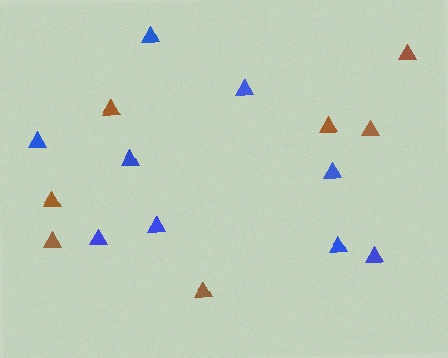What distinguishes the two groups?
There are 2 groups: one group of brown triangles (7) and one group of blue triangles (9).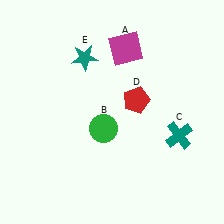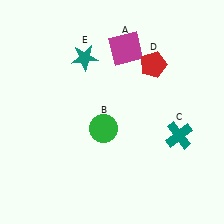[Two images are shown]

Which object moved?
The red pentagon (D) moved up.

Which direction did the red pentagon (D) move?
The red pentagon (D) moved up.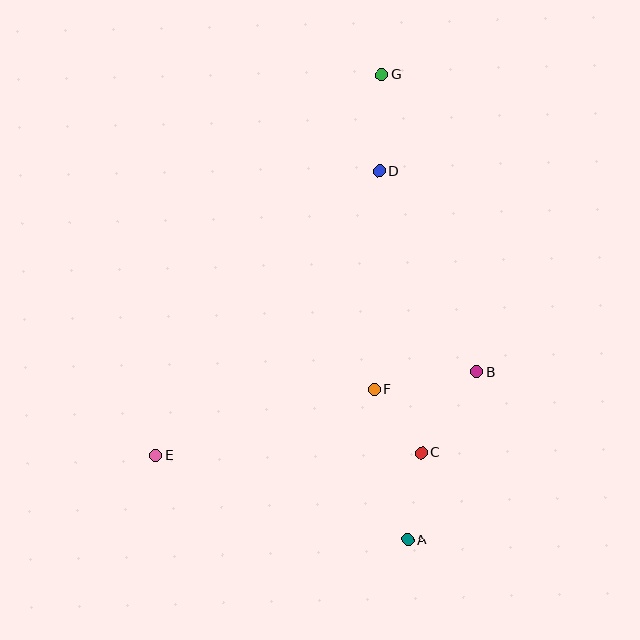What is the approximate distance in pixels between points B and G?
The distance between B and G is approximately 312 pixels.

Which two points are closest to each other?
Points C and F are closest to each other.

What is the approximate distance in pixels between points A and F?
The distance between A and F is approximately 154 pixels.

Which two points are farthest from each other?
Points A and G are farthest from each other.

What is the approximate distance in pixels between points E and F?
The distance between E and F is approximately 228 pixels.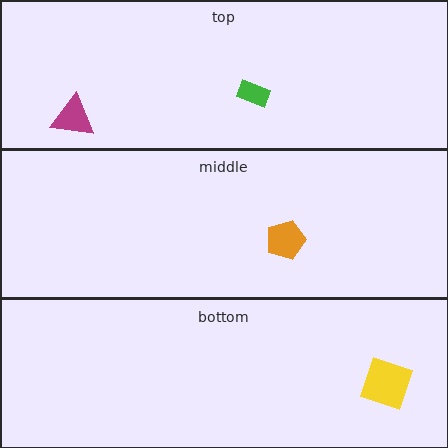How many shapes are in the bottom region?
1.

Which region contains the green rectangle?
The top region.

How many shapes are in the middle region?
1.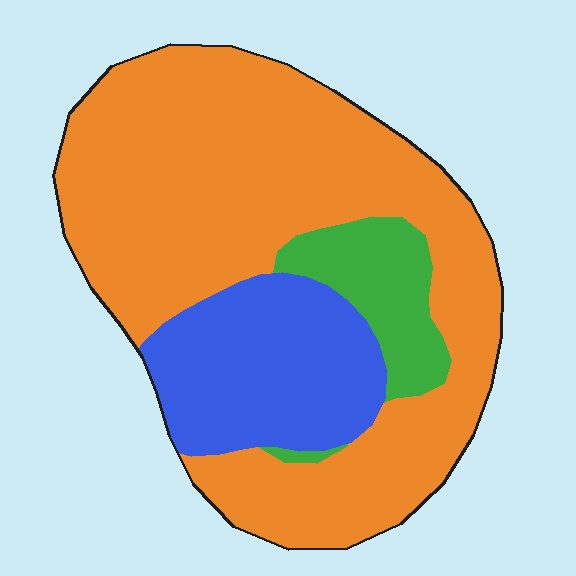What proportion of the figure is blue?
Blue takes up about one fifth (1/5) of the figure.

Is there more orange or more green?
Orange.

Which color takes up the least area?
Green, at roughly 10%.